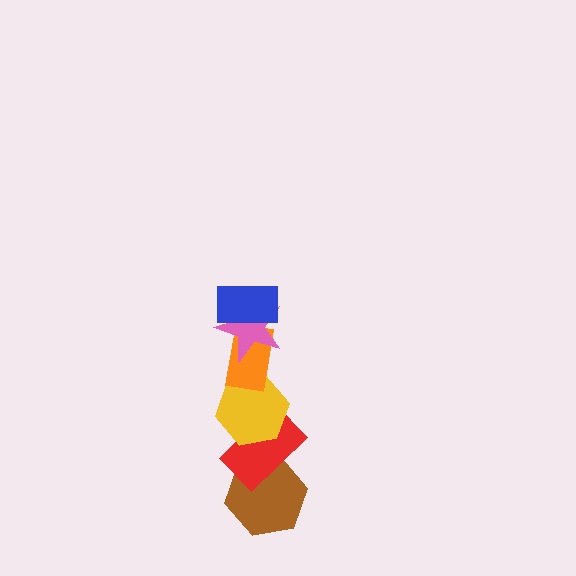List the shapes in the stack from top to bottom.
From top to bottom: the blue rectangle, the pink star, the orange rectangle, the yellow hexagon, the red rectangle, the brown hexagon.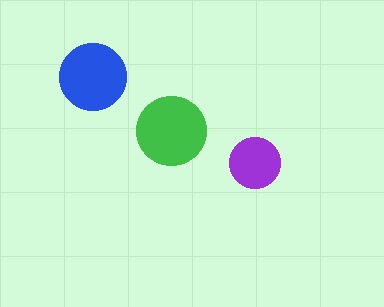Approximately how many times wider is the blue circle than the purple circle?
About 1.5 times wider.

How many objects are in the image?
There are 3 objects in the image.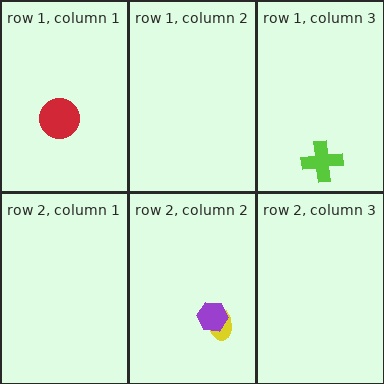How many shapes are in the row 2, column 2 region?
2.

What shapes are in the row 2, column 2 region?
The yellow ellipse, the purple hexagon.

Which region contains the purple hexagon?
The row 2, column 2 region.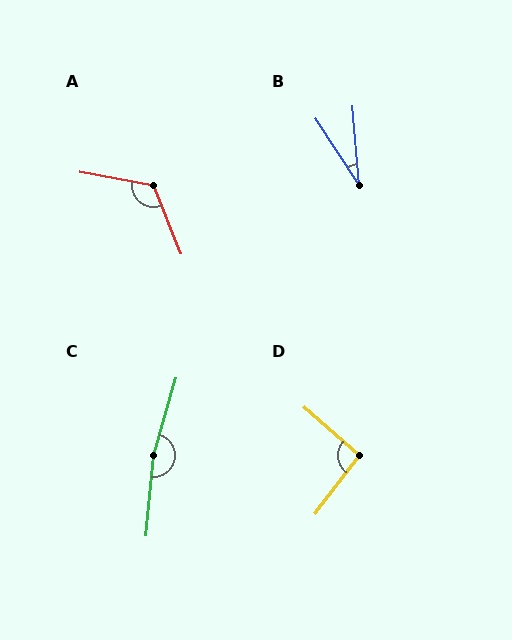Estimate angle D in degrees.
Approximately 94 degrees.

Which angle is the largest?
C, at approximately 169 degrees.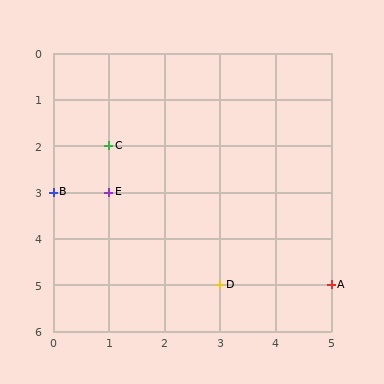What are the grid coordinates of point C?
Point C is at grid coordinates (1, 2).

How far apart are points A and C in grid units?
Points A and C are 4 columns and 3 rows apart (about 5.0 grid units diagonally).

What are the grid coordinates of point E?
Point E is at grid coordinates (1, 3).